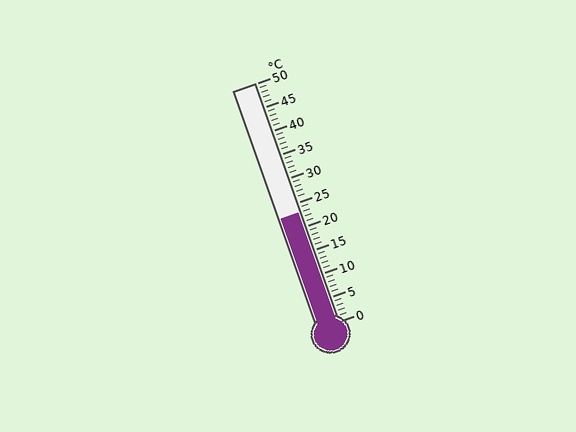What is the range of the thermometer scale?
The thermometer scale ranges from 0°C to 50°C.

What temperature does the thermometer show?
The thermometer shows approximately 23°C.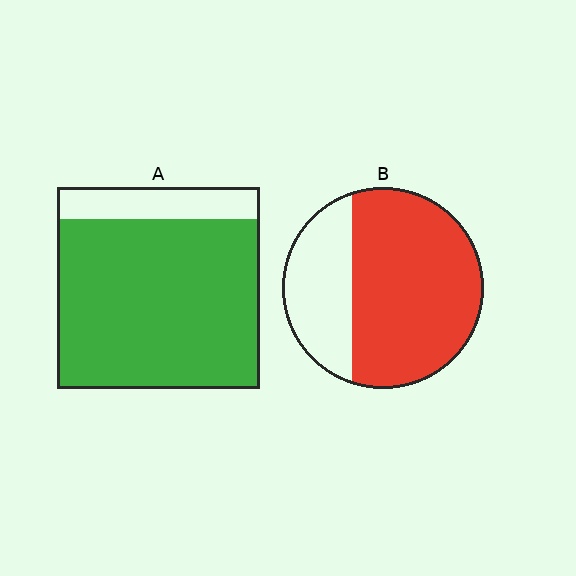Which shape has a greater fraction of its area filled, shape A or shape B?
Shape A.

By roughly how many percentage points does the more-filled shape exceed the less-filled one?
By roughly 15 percentage points (A over B).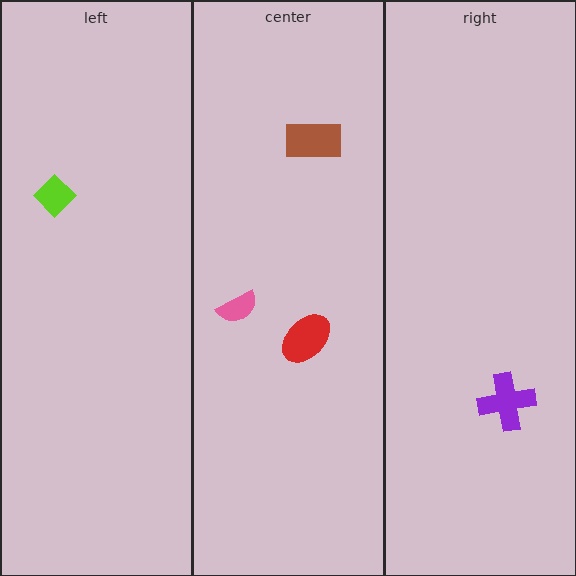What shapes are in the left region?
The lime diamond.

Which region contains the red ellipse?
The center region.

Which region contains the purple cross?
The right region.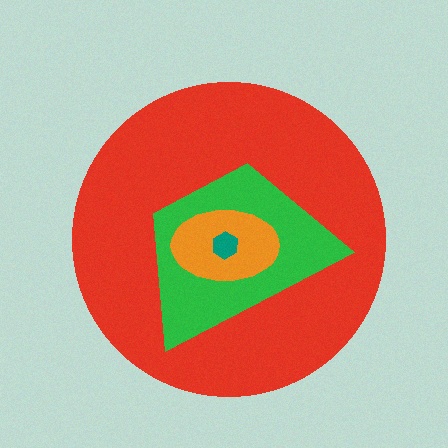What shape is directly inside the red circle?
The green trapezoid.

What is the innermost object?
The teal hexagon.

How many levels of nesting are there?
4.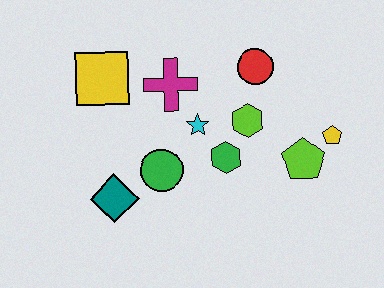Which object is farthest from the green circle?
The yellow pentagon is farthest from the green circle.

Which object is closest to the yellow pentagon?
The lime pentagon is closest to the yellow pentagon.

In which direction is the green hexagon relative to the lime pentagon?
The green hexagon is to the left of the lime pentagon.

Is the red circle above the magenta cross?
Yes